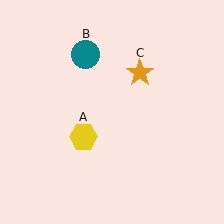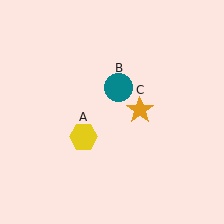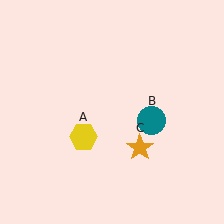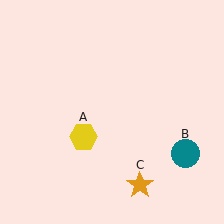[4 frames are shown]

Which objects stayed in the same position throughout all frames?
Yellow hexagon (object A) remained stationary.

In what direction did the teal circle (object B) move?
The teal circle (object B) moved down and to the right.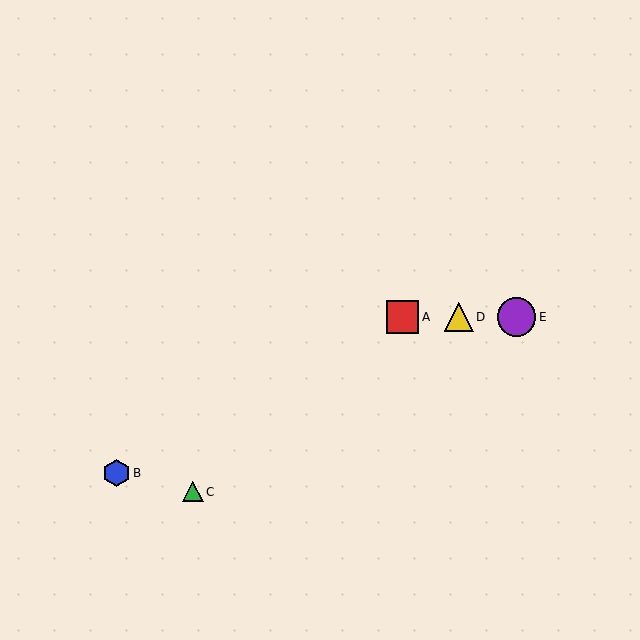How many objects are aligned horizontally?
3 objects (A, D, E) are aligned horizontally.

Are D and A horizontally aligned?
Yes, both are at y≈317.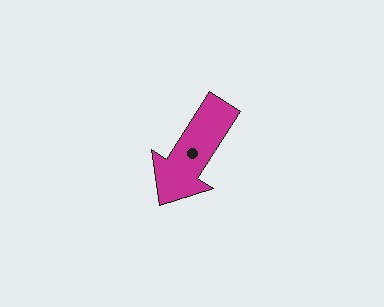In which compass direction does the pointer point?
Southwest.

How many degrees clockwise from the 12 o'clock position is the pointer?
Approximately 212 degrees.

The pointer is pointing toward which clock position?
Roughly 7 o'clock.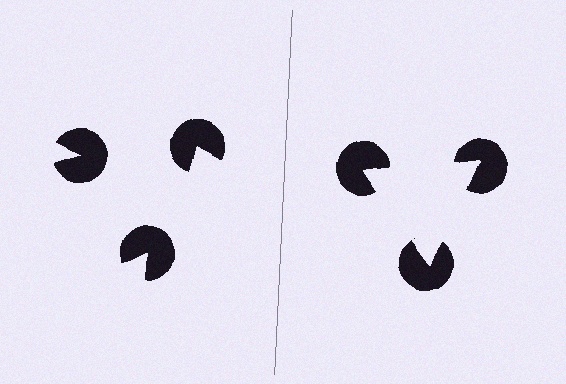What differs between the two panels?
The pac-man discs are positioned identically on both sides; only the wedge orientations differ. On the right they align to a triangle; on the left they are misaligned.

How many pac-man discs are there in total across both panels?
6 — 3 on each side.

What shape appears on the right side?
An illusory triangle.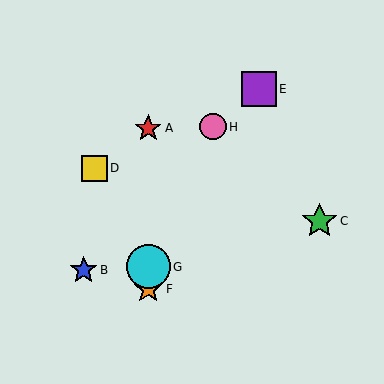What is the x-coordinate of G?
Object G is at x≈148.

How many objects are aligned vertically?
3 objects (A, F, G) are aligned vertically.